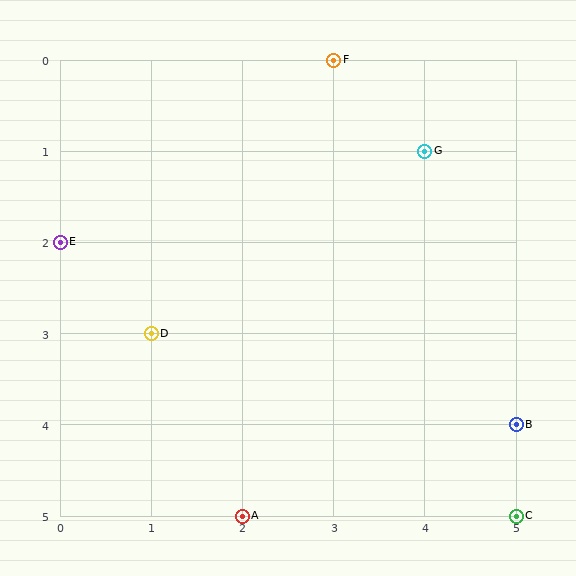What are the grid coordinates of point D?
Point D is at grid coordinates (1, 3).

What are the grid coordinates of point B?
Point B is at grid coordinates (5, 4).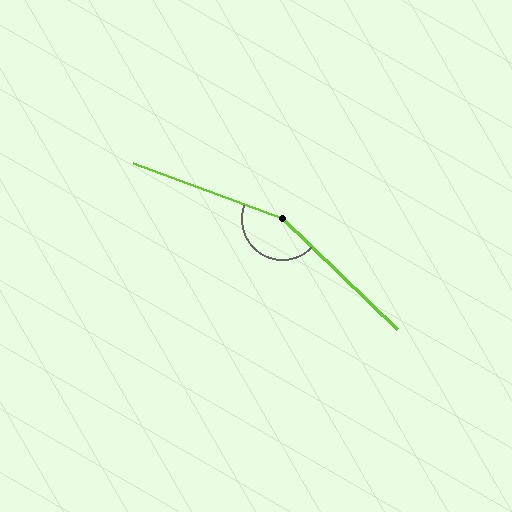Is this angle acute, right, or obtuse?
It is obtuse.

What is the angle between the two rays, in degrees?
Approximately 156 degrees.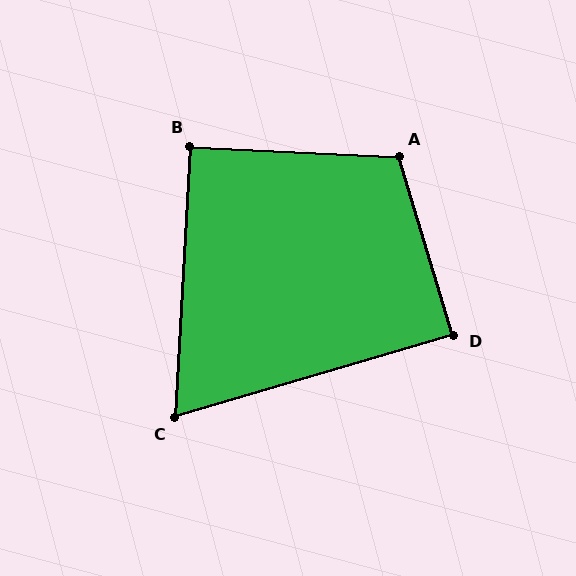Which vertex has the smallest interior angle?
C, at approximately 70 degrees.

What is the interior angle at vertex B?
Approximately 90 degrees (approximately right).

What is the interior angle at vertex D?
Approximately 90 degrees (approximately right).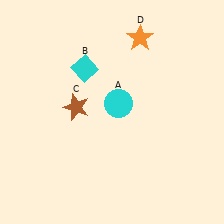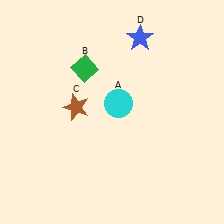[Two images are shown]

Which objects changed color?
B changed from cyan to green. D changed from orange to blue.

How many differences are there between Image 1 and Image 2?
There are 2 differences between the two images.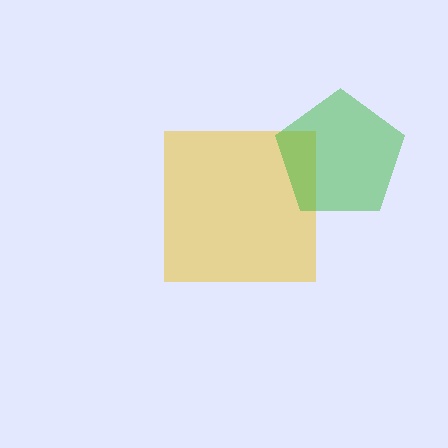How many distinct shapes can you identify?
There are 2 distinct shapes: a yellow square, a green pentagon.